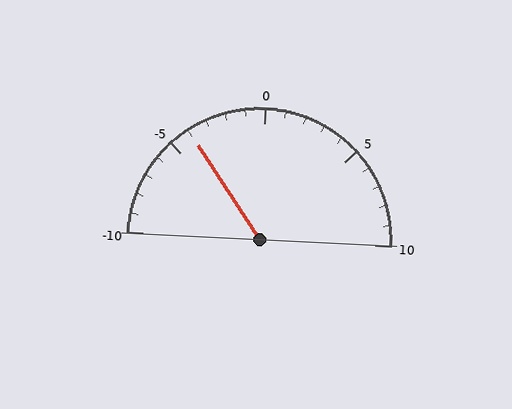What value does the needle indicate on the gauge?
The needle indicates approximately -4.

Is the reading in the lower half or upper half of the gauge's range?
The reading is in the lower half of the range (-10 to 10).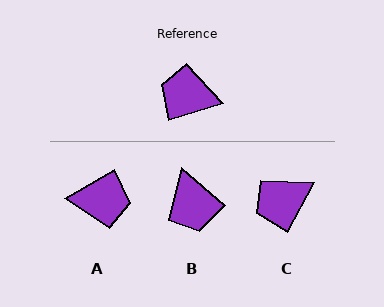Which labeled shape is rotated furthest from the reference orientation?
A, about 167 degrees away.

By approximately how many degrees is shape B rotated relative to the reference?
Approximately 123 degrees counter-clockwise.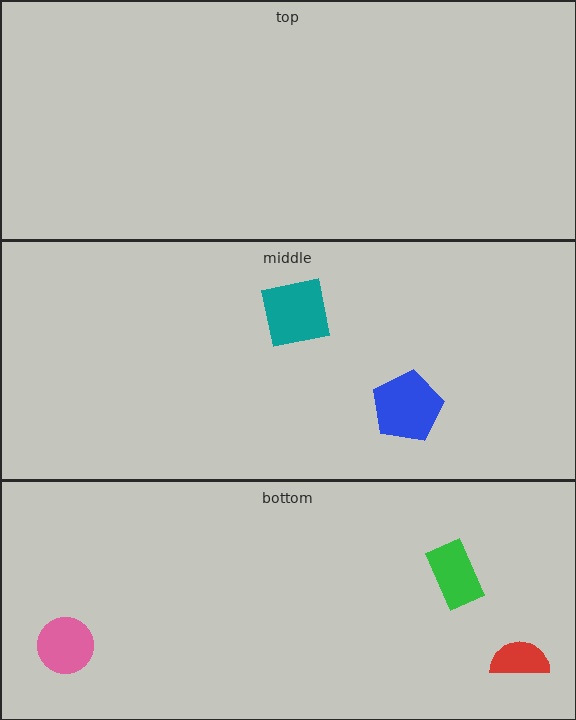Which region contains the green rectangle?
The bottom region.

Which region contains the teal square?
The middle region.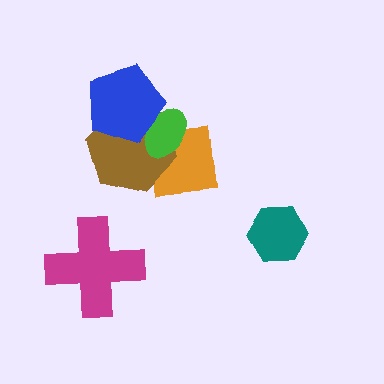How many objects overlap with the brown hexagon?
3 objects overlap with the brown hexagon.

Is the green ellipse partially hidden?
Yes, it is partially covered by another shape.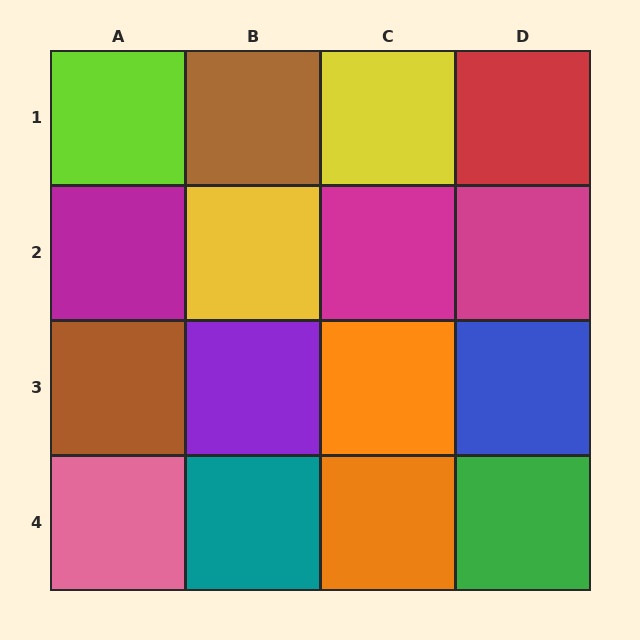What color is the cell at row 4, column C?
Orange.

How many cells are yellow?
2 cells are yellow.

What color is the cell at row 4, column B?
Teal.